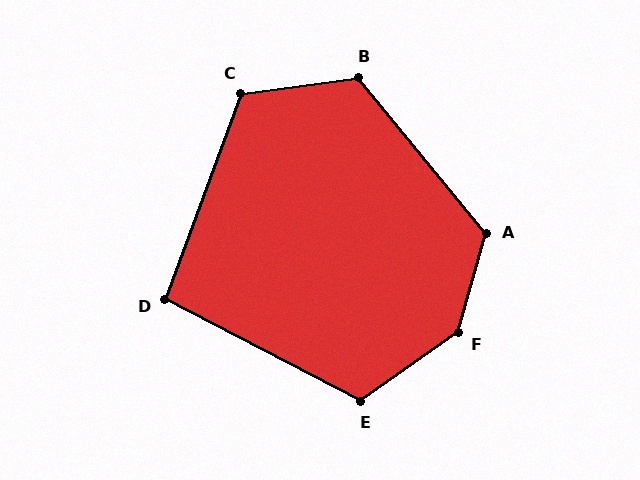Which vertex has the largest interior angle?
F, at approximately 141 degrees.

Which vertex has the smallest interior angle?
D, at approximately 97 degrees.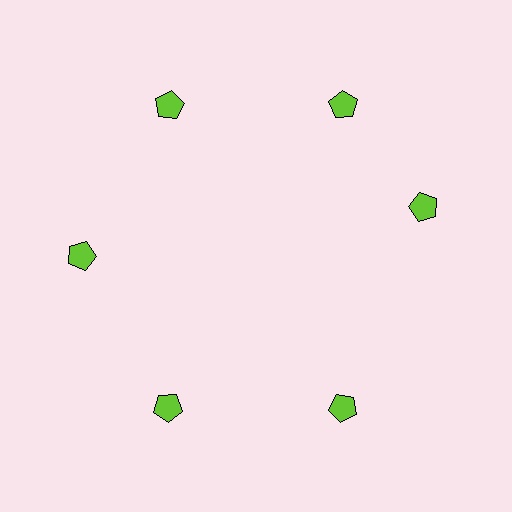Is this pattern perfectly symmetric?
No. The 6 lime pentagons are arranged in a ring, but one element near the 3 o'clock position is rotated out of alignment along the ring, breaking the 6-fold rotational symmetry.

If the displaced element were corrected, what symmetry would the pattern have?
It would have 6-fold rotational symmetry — the pattern would map onto itself every 60 degrees.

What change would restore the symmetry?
The symmetry would be restored by rotating it back into even spacing with its neighbors so that all 6 pentagons sit at equal angles and equal distance from the center.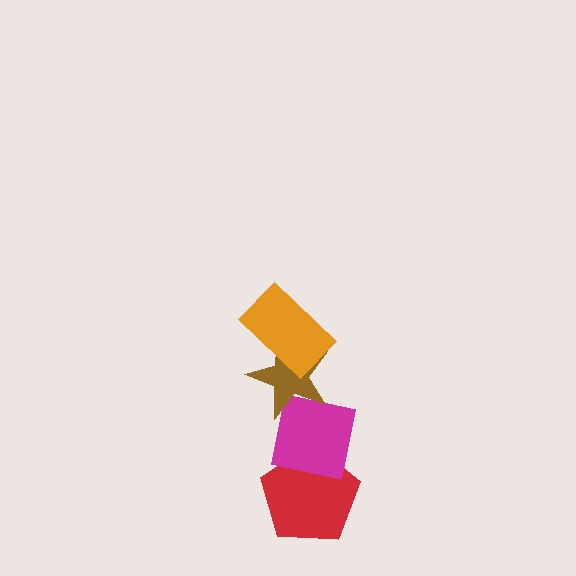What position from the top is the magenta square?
The magenta square is 3rd from the top.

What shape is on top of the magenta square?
The brown star is on top of the magenta square.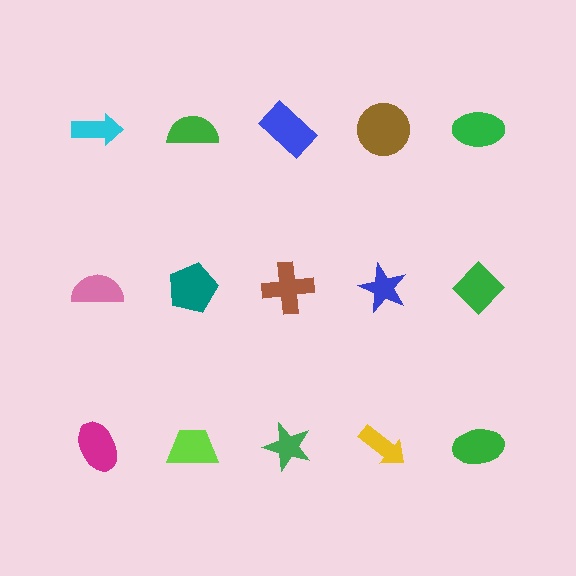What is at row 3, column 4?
A yellow arrow.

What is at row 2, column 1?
A pink semicircle.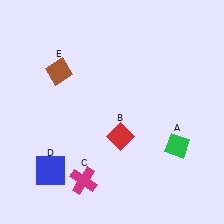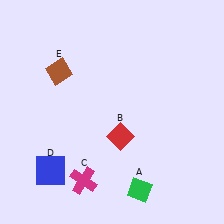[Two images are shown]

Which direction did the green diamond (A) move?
The green diamond (A) moved down.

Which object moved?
The green diamond (A) moved down.